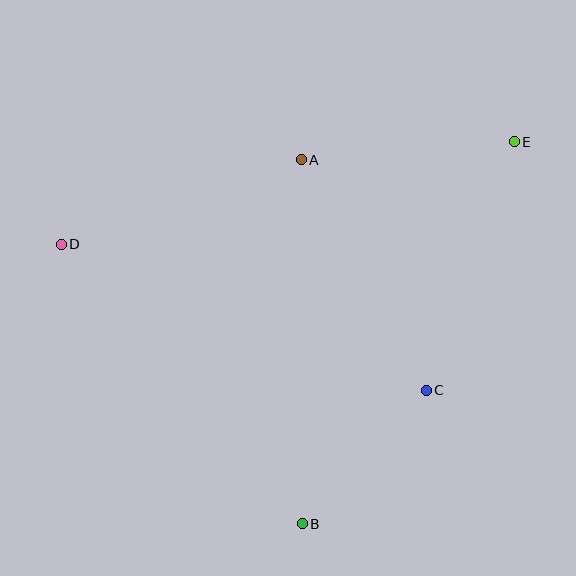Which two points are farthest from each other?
Points D and E are farthest from each other.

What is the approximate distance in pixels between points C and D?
The distance between C and D is approximately 393 pixels.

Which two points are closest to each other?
Points B and C are closest to each other.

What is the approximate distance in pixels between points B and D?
The distance between B and D is approximately 369 pixels.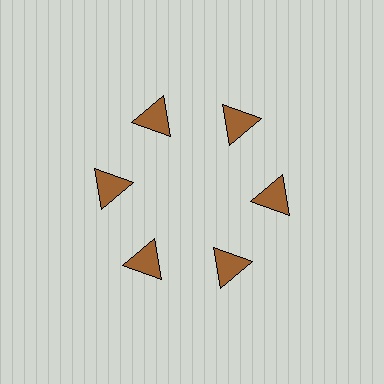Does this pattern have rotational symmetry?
Yes, this pattern has 6-fold rotational symmetry. It looks the same after rotating 60 degrees around the center.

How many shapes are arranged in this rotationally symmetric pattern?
There are 6 shapes, arranged in 6 groups of 1.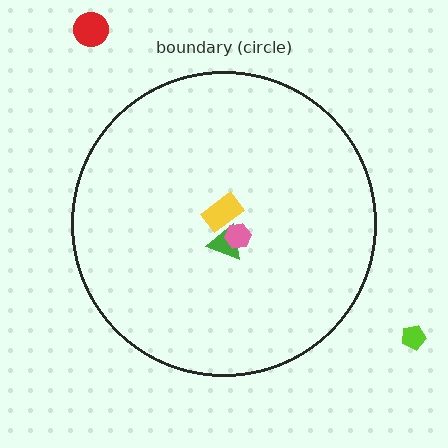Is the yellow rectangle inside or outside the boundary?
Inside.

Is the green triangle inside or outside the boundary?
Inside.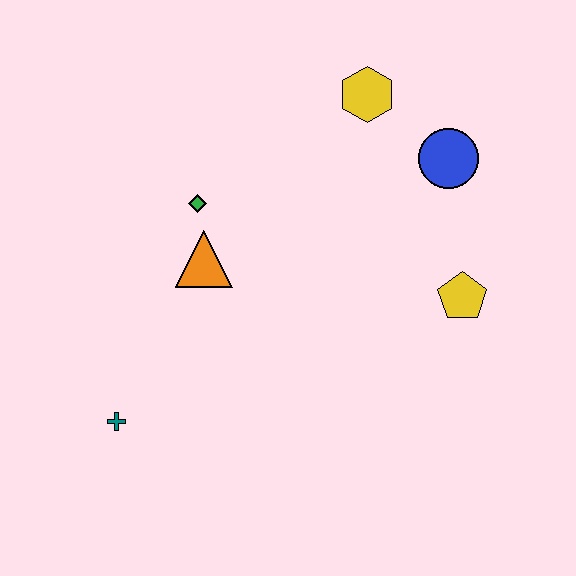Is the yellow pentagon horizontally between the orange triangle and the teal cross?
No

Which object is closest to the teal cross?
The orange triangle is closest to the teal cross.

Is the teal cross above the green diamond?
No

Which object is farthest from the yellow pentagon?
The teal cross is farthest from the yellow pentagon.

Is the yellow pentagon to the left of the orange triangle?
No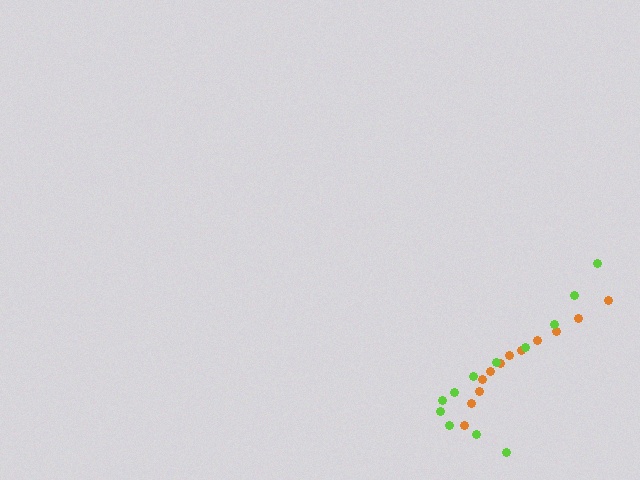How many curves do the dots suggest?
There are 2 distinct paths.